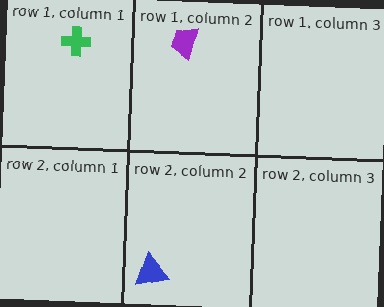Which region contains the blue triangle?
The row 2, column 2 region.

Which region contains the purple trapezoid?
The row 1, column 2 region.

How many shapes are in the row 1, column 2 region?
1.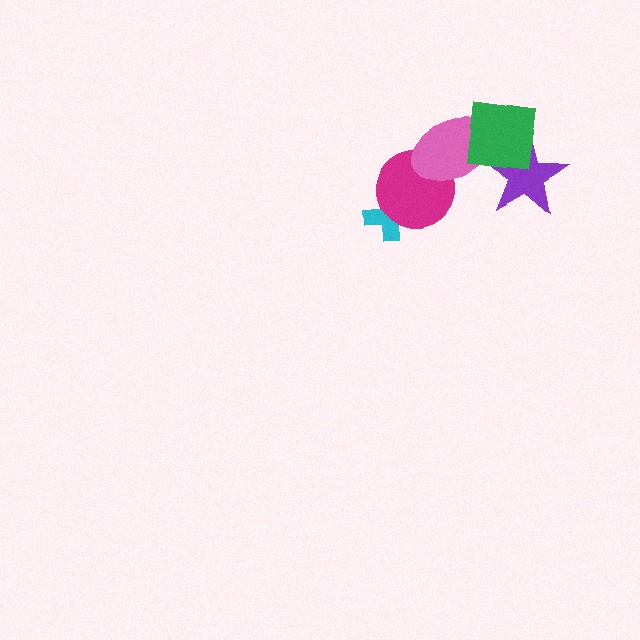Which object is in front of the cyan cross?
The magenta circle is in front of the cyan cross.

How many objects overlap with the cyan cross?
1 object overlaps with the cyan cross.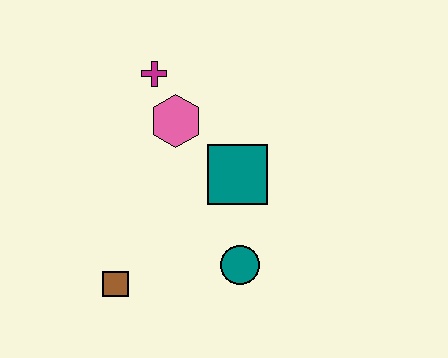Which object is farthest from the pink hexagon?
The brown square is farthest from the pink hexagon.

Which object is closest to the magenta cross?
The pink hexagon is closest to the magenta cross.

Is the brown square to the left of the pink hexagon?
Yes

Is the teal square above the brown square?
Yes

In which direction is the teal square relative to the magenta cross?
The teal square is below the magenta cross.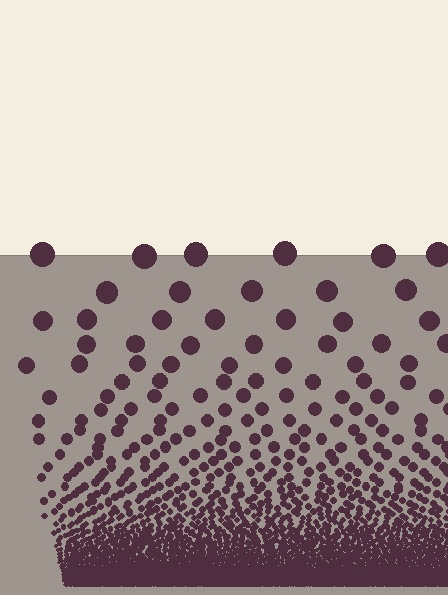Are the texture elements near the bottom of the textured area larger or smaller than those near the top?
Smaller. The gradient is inverted — elements near the bottom are smaller and denser.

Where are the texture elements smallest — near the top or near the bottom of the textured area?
Near the bottom.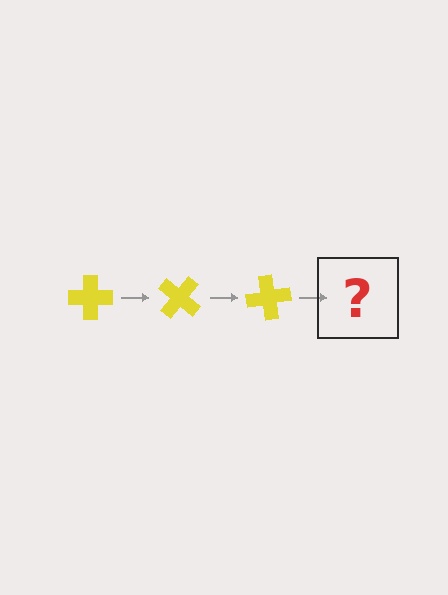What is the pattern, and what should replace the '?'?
The pattern is that the cross rotates 40 degrees each step. The '?' should be a yellow cross rotated 120 degrees.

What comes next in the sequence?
The next element should be a yellow cross rotated 120 degrees.